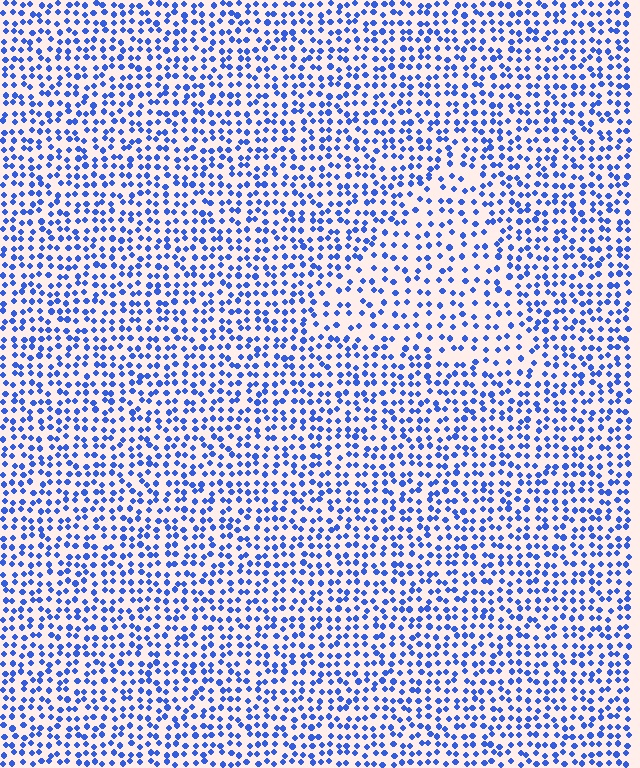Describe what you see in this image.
The image contains small blue elements arranged at two different densities. A triangle-shaped region is visible where the elements are less densely packed than the surrounding area.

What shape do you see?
I see a triangle.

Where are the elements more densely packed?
The elements are more densely packed outside the triangle boundary.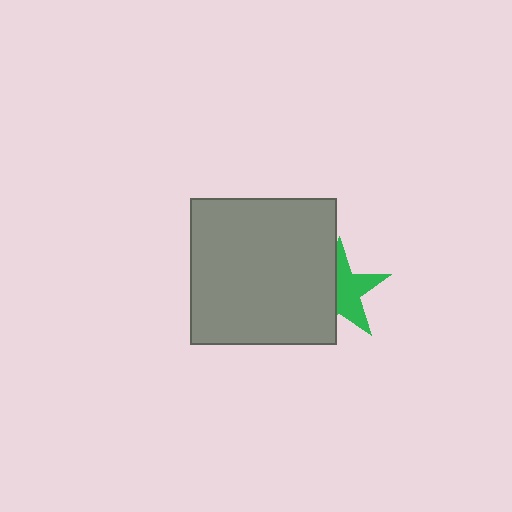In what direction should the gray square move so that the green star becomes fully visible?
The gray square should move left. That is the shortest direction to clear the overlap and leave the green star fully visible.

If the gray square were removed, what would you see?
You would see the complete green star.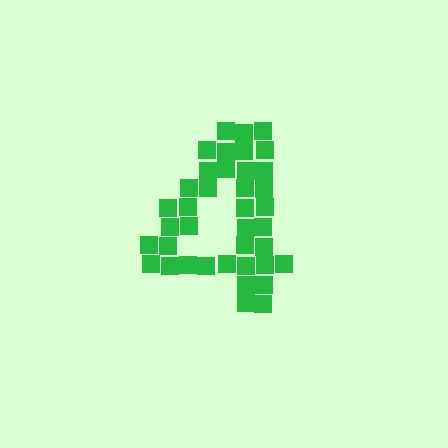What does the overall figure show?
The overall figure shows the digit 4.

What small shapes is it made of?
It is made of small squares.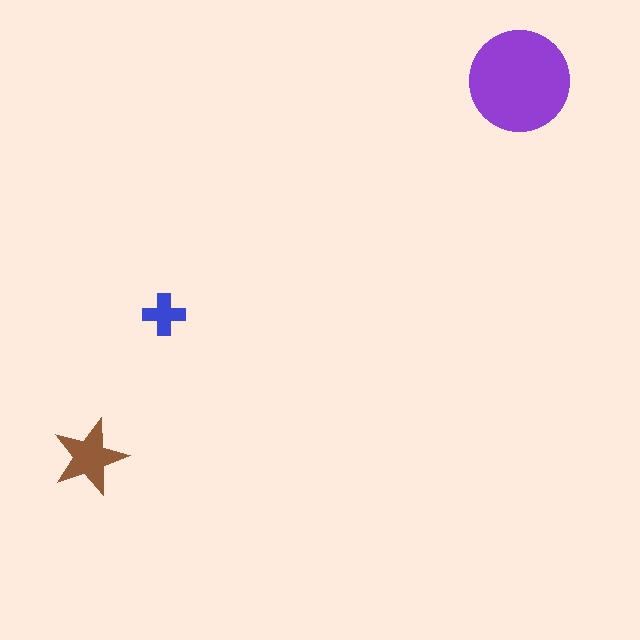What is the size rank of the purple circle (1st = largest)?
1st.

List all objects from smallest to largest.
The blue cross, the brown star, the purple circle.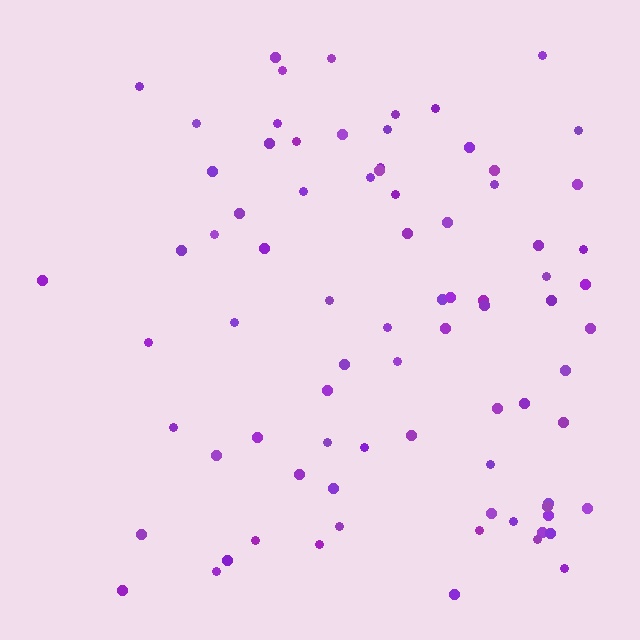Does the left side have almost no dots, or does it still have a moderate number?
Still a moderate number, just noticeably fewer than the right.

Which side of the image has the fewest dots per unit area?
The left.